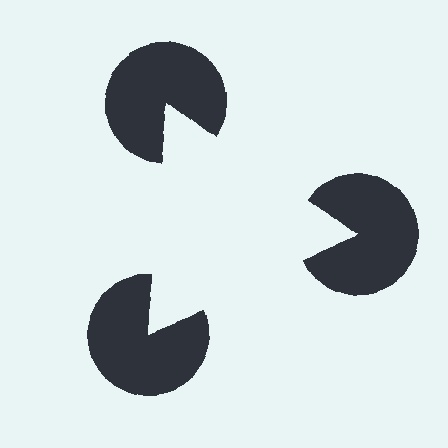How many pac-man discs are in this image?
There are 3 — one at each vertex of the illusory triangle.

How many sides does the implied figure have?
3 sides.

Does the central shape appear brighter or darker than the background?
It typically appears slightly brighter than the background, even though no actual brightness change is drawn.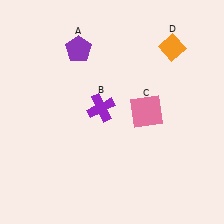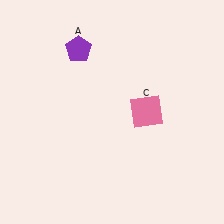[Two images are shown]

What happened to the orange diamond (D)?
The orange diamond (D) was removed in Image 2. It was in the top-right area of Image 1.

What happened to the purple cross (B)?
The purple cross (B) was removed in Image 2. It was in the top-left area of Image 1.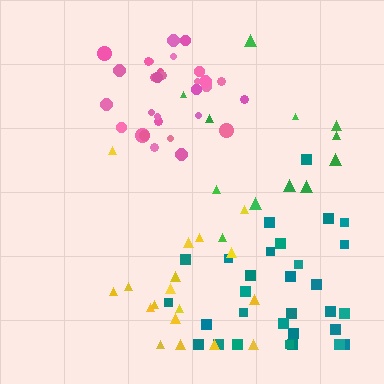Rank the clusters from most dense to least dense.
pink, teal, yellow, green.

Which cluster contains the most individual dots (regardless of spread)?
Pink (30).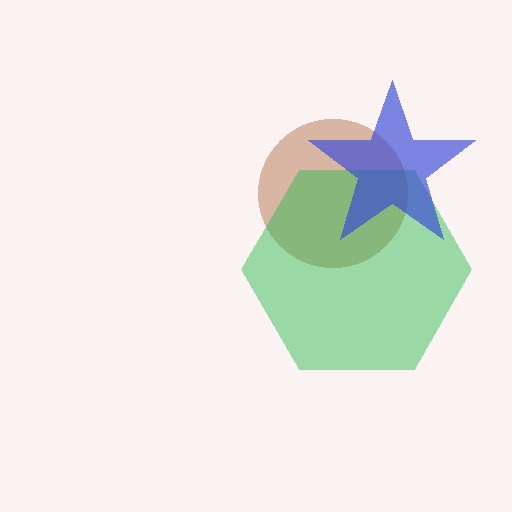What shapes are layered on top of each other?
The layered shapes are: a brown circle, a green hexagon, a blue star.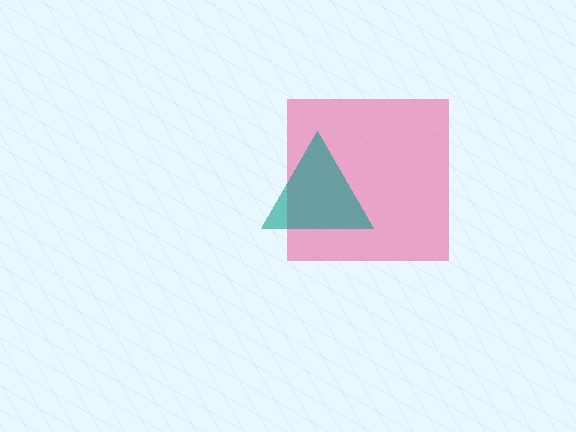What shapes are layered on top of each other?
The layered shapes are: a pink square, a teal triangle.